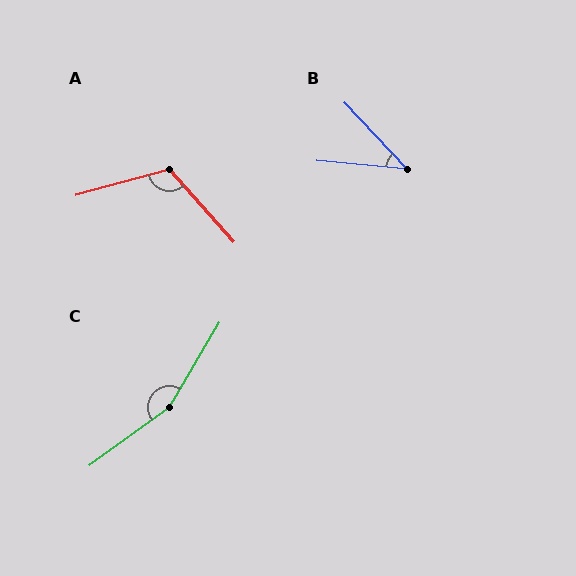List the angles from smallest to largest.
B (41°), A (117°), C (157°).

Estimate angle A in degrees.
Approximately 117 degrees.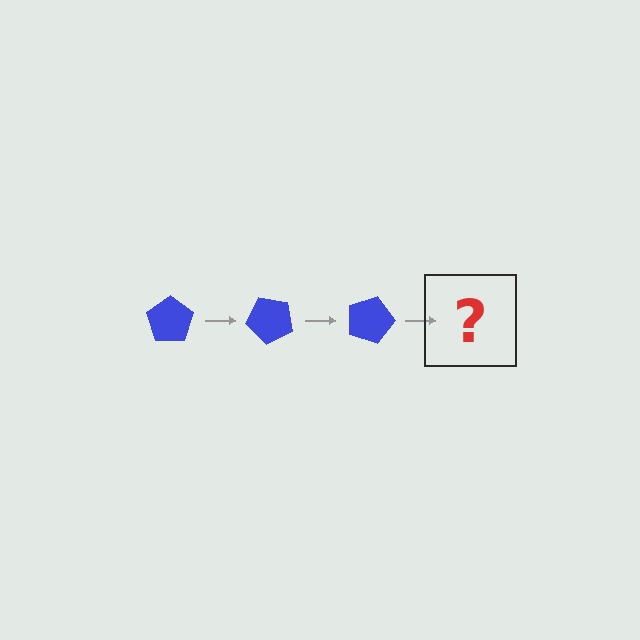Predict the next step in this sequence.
The next step is a blue pentagon rotated 135 degrees.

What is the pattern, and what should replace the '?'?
The pattern is that the pentagon rotates 45 degrees each step. The '?' should be a blue pentagon rotated 135 degrees.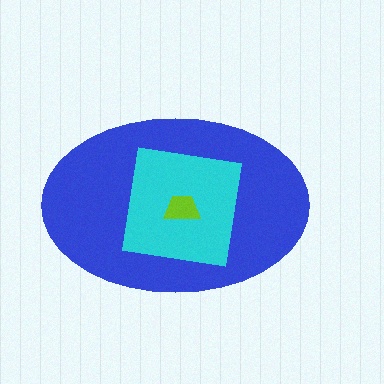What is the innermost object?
The lime trapezoid.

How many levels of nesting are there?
3.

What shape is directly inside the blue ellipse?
The cyan square.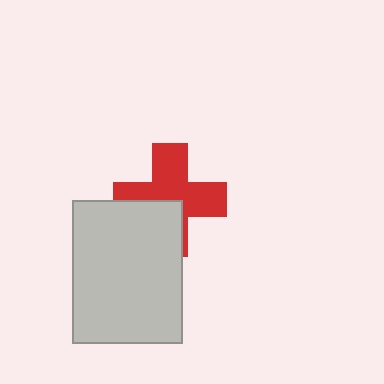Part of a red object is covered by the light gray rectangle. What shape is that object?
It is a cross.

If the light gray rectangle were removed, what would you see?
You would see the complete red cross.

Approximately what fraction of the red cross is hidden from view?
Roughly 37% of the red cross is hidden behind the light gray rectangle.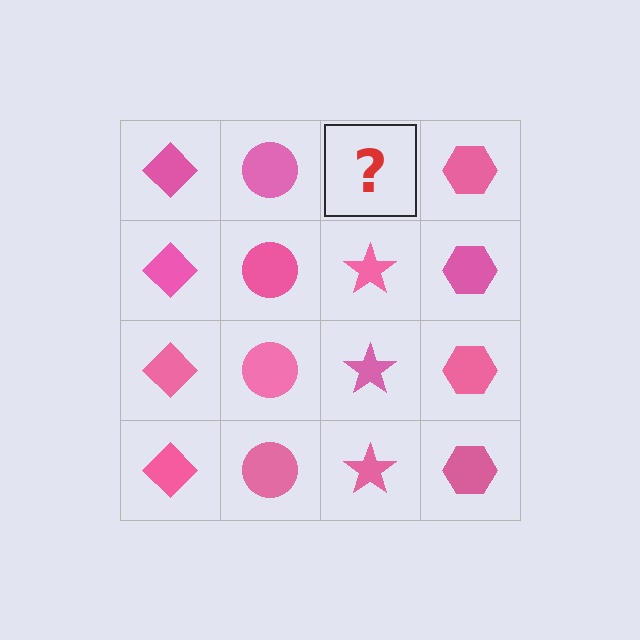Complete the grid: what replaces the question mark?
The question mark should be replaced with a pink star.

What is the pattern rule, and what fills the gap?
The rule is that each column has a consistent shape. The gap should be filled with a pink star.